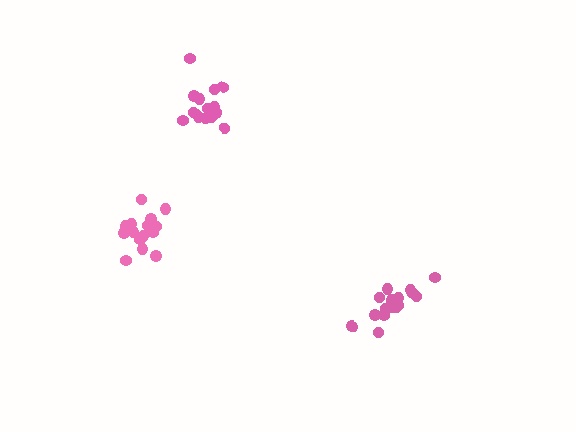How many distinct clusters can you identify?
There are 3 distinct clusters.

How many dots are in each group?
Group 1: 16 dots, Group 2: 17 dots, Group 3: 17 dots (50 total).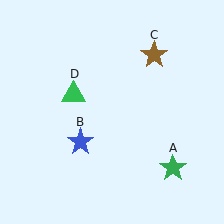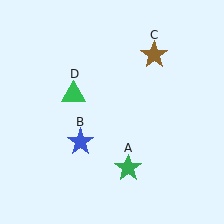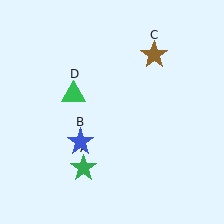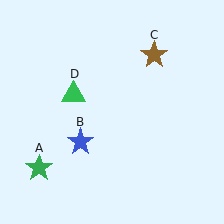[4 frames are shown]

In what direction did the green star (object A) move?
The green star (object A) moved left.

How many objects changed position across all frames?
1 object changed position: green star (object A).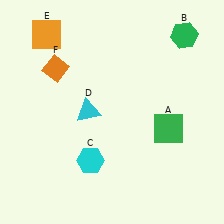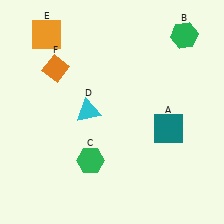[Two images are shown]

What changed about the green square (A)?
In Image 1, A is green. In Image 2, it changed to teal.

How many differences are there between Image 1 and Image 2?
There are 2 differences between the two images.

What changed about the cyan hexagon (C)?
In Image 1, C is cyan. In Image 2, it changed to green.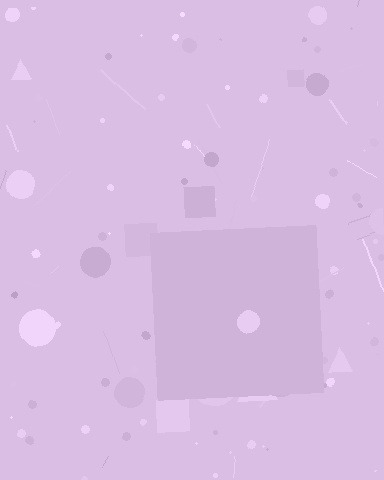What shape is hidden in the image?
A square is hidden in the image.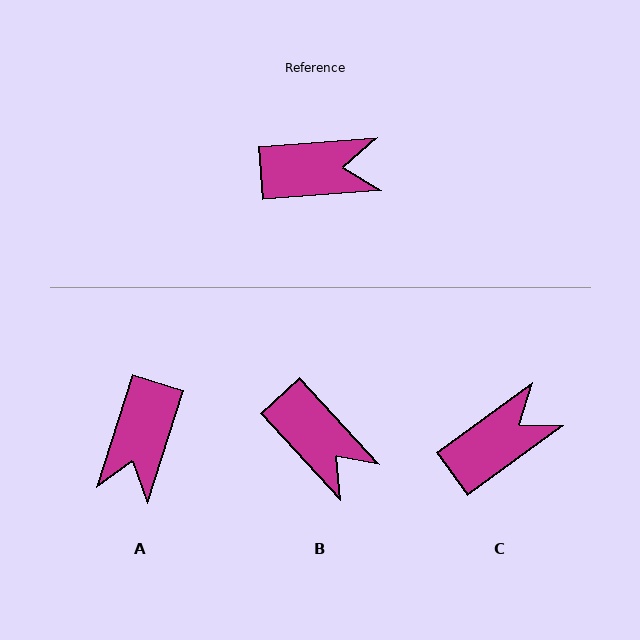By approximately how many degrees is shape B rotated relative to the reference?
Approximately 51 degrees clockwise.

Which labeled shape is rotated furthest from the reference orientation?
A, about 112 degrees away.